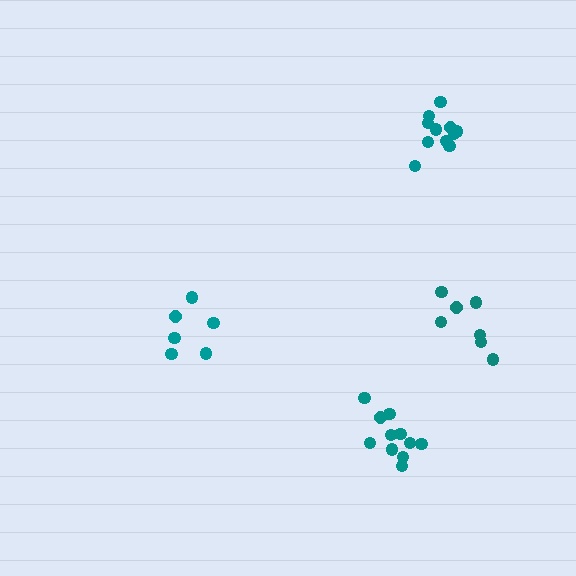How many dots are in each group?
Group 1: 6 dots, Group 2: 11 dots, Group 3: 11 dots, Group 4: 7 dots (35 total).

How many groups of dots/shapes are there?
There are 4 groups.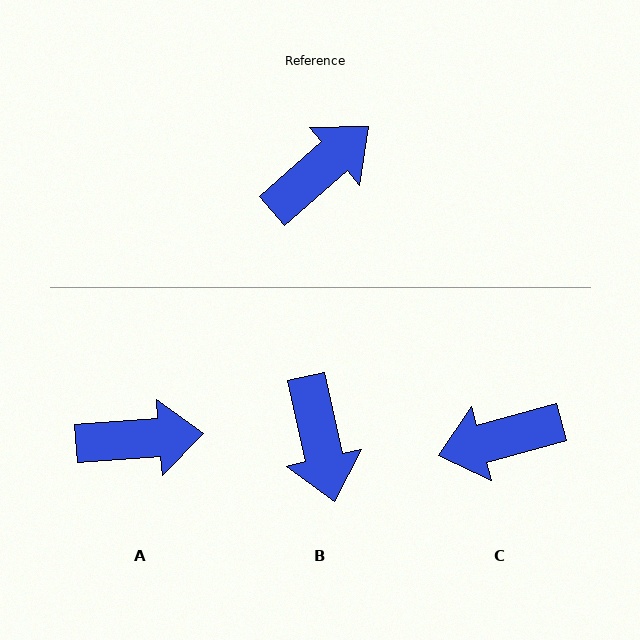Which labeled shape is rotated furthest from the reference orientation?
C, about 154 degrees away.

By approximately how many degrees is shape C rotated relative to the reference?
Approximately 154 degrees counter-clockwise.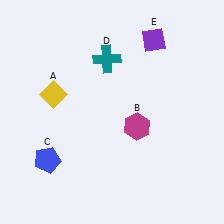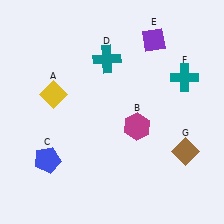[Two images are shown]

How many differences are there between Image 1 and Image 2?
There are 2 differences between the two images.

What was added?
A teal cross (F), a brown diamond (G) were added in Image 2.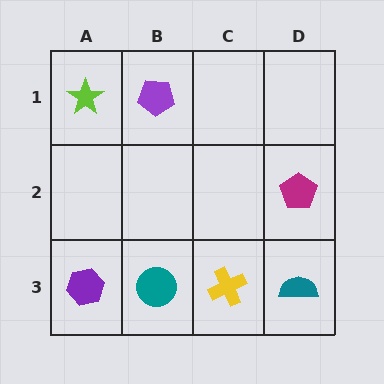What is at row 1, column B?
A purple pentagon.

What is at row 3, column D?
A teal semicircle.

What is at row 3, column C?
A yellow cross.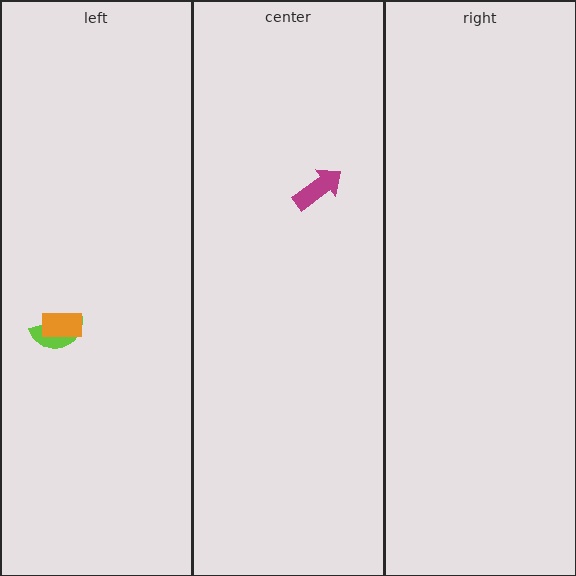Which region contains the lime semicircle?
The left region.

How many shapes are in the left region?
2.